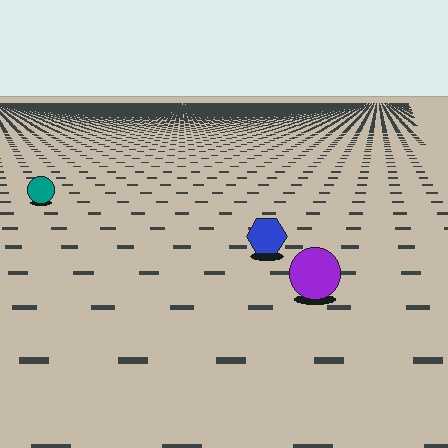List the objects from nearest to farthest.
From nearest to farthest: the purple circle, the blue hexagon, the teal circle.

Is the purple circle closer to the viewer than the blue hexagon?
Yes. The purple circle is closer — you can tell from the texture gradient: the ground texture is coarser near it.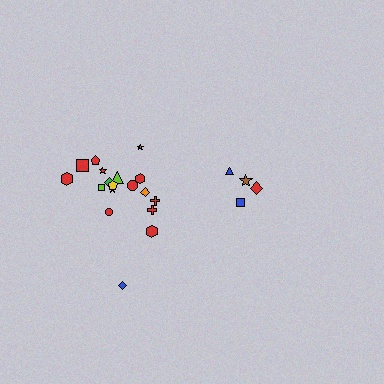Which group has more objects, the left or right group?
The left group.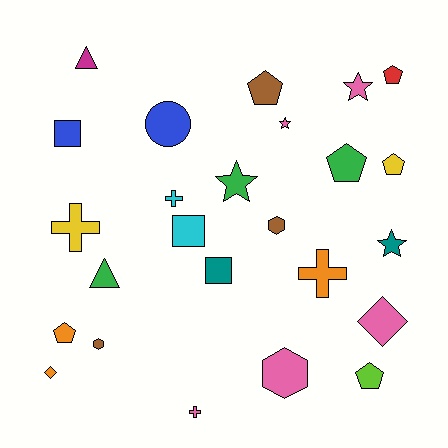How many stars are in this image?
There are 4 stars.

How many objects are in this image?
There are 25 objects.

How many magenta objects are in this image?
There is 1 magenta object.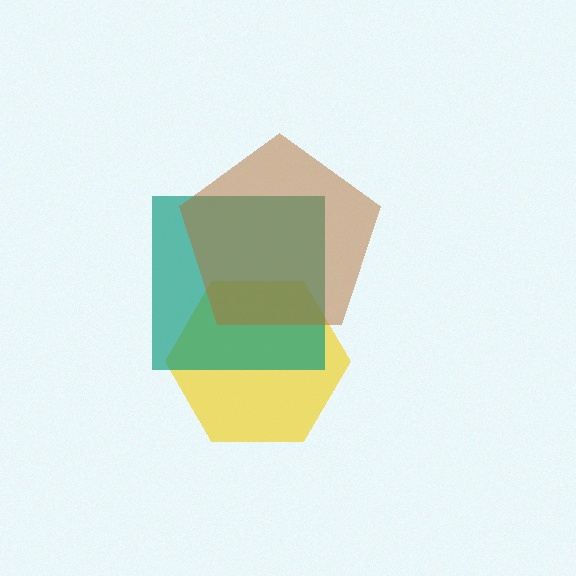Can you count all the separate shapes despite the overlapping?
Yes, there are 3 separate shapes.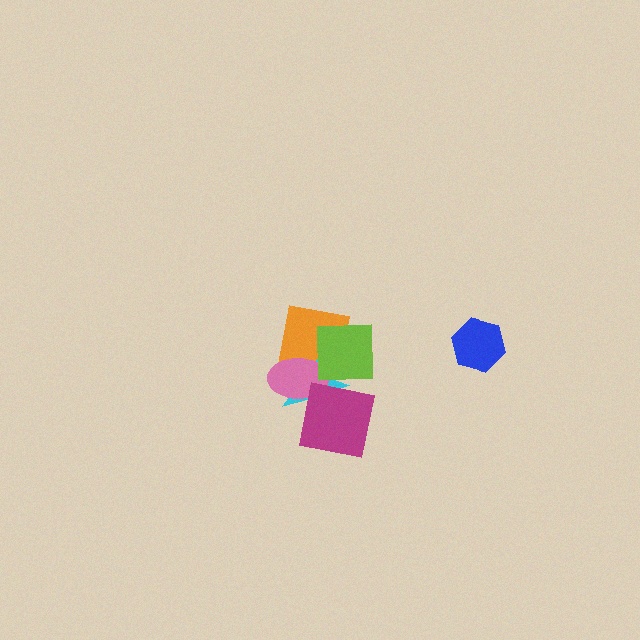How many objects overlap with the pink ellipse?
4 objects overlap with the pink ellipse.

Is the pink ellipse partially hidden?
Yes, it is partially covered by another shape.